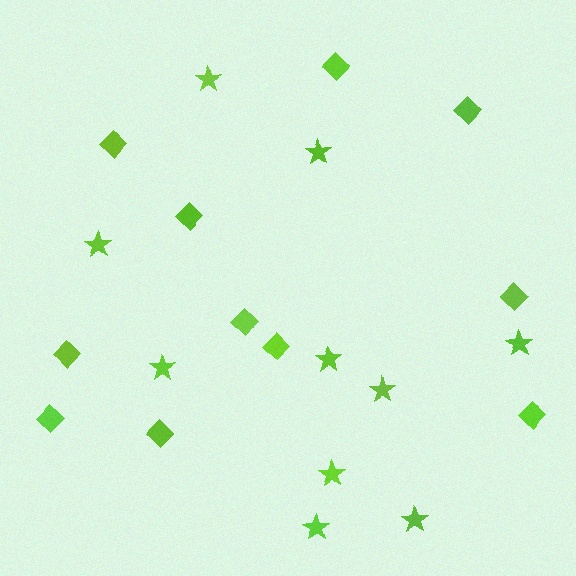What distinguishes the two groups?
There are 2 groups: one group of diamonds (11) and one group of stars (10).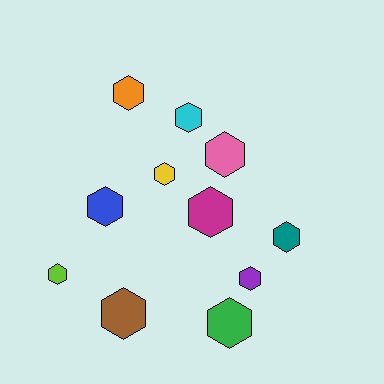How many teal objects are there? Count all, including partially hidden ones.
There is 1 teal object.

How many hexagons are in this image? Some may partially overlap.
There are 11 hexagons.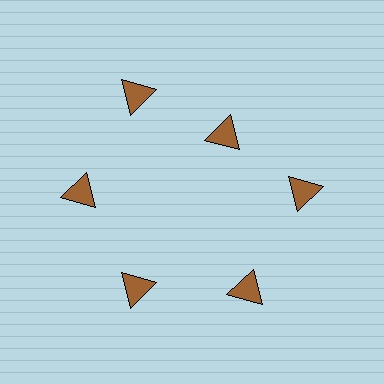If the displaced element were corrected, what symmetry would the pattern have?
It would have 6-fold rotational symmetry — the pattern would map onto itself every 60 degrees.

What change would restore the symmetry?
The symmetry would be restored by moving it outward, back onto the ring so that all 6 triangles sit at equal angles and equal distance from the center.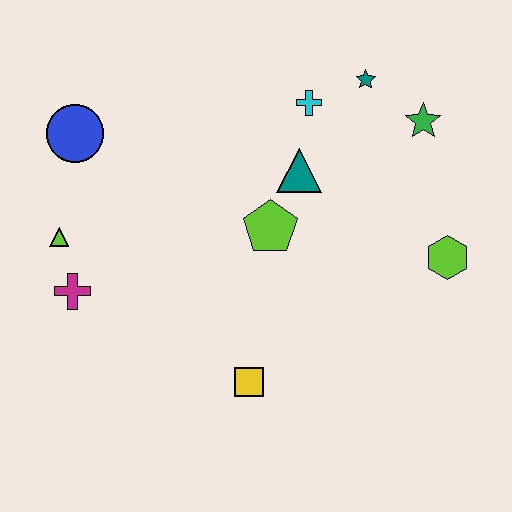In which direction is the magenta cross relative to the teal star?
The magenta cross is to the left of the teal star.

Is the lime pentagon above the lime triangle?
Yes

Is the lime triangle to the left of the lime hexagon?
Yes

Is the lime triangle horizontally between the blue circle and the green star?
No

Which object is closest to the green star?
The teal star is closest to the green star.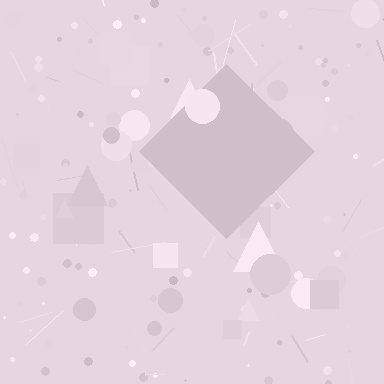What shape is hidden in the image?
A diamond is hidden in the image.